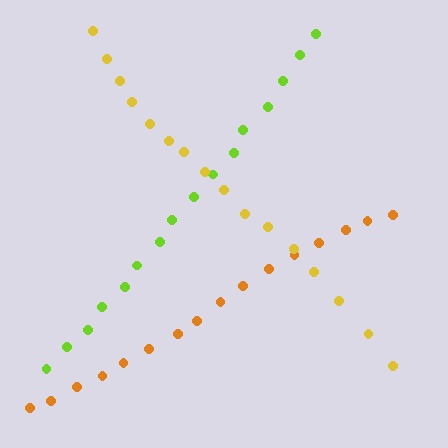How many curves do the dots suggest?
There are 3 distinct paths.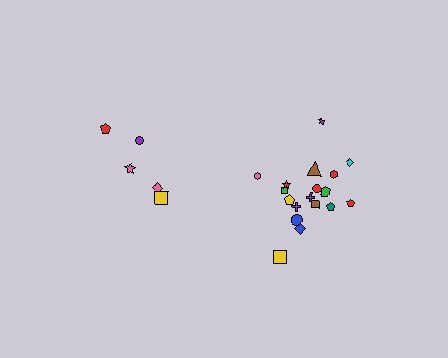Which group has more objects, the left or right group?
The right group.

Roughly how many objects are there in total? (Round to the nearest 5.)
Roughly 25 objects in total.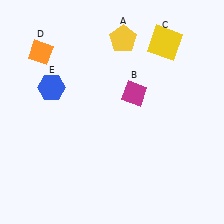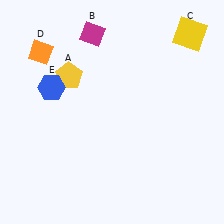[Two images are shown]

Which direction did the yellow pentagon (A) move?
The yellow pentagon (A) moved left.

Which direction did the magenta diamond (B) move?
The magenta diamond (B) moved up.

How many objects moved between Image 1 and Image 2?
3 objects moved between the two images.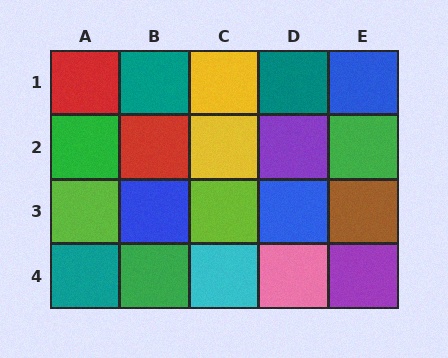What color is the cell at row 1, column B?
Teal.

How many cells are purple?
2 cells are purple.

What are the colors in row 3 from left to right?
Lime, blue, lime, blue, brown.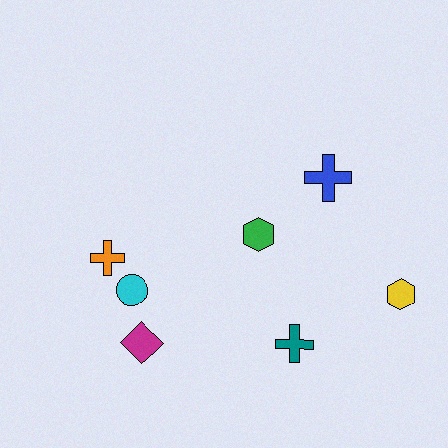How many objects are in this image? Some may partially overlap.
There are 7 objects.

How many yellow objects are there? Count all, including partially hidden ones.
There is 1 yellow object.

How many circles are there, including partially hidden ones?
There is 1 circle.